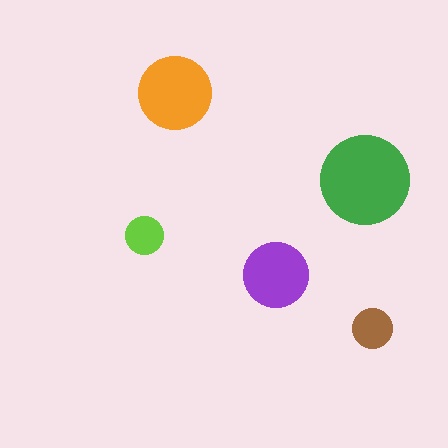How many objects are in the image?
There are 5 objects in the image.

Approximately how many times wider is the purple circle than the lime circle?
About 1.5 times wider.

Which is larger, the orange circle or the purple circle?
The orange one.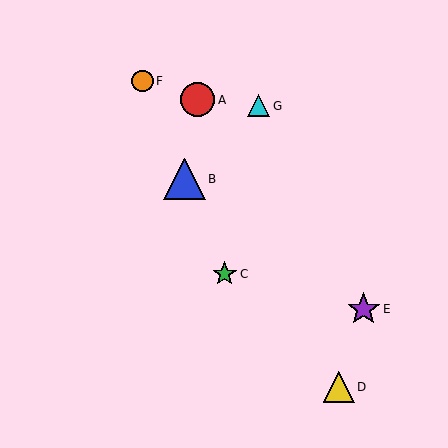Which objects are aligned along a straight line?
Objects B, C, F are aligned along a straight line.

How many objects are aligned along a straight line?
3 objects (B, C, F) are aligned along a straight line.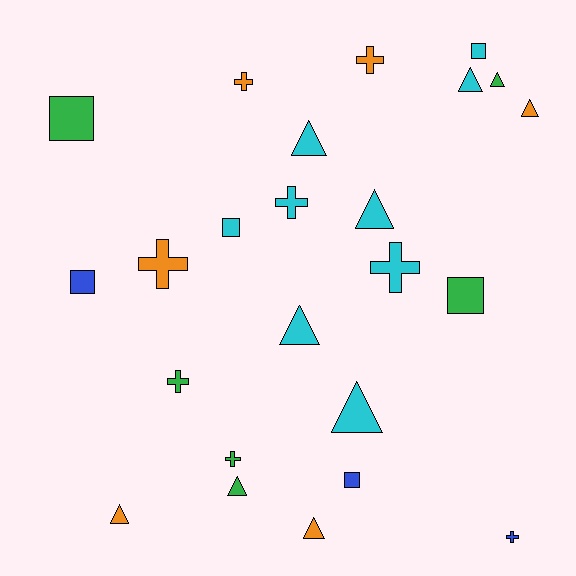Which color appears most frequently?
Cyan, with 9 objects.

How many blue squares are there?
There are 2 blue squares.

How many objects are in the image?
There are 24 objects.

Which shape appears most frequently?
Triangle, with 10 objects.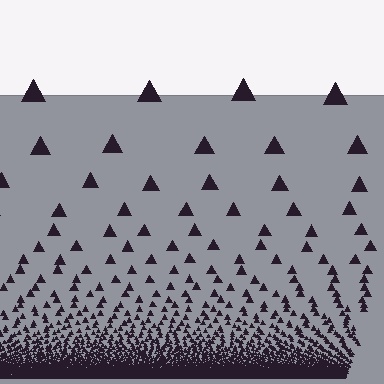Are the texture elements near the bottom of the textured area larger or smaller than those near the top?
Smaller. The gradient is inverted — elements near the bottom are smaller and denser.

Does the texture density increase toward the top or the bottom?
Density increases toward the bottom.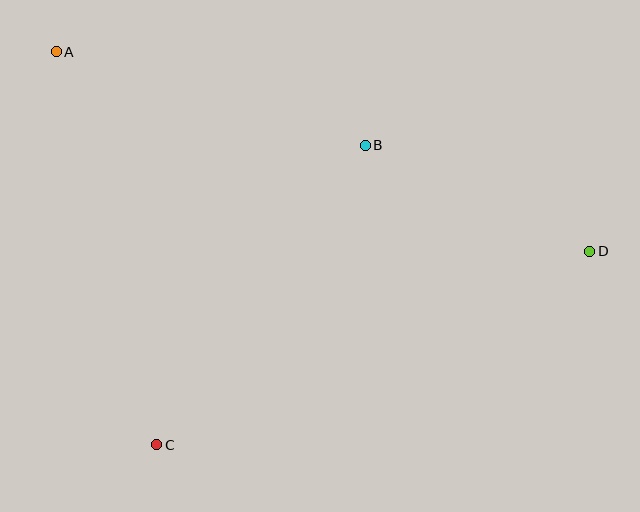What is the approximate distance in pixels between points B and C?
The distance between B and C is approximately 365 pixels.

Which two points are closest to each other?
Points B and D are closest to each other.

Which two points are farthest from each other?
Points A and D are farthest from each other.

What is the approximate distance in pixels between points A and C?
The distance between A and C is approximately 405 pixels.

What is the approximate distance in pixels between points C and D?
The distance between C and D is approximately 474 pixels.